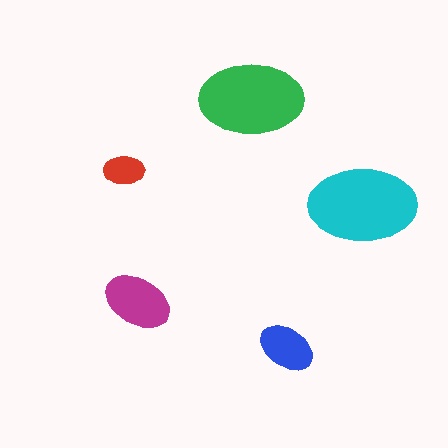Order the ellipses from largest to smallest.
the cyan one, the green one, the magenta one, the blue one, the red one.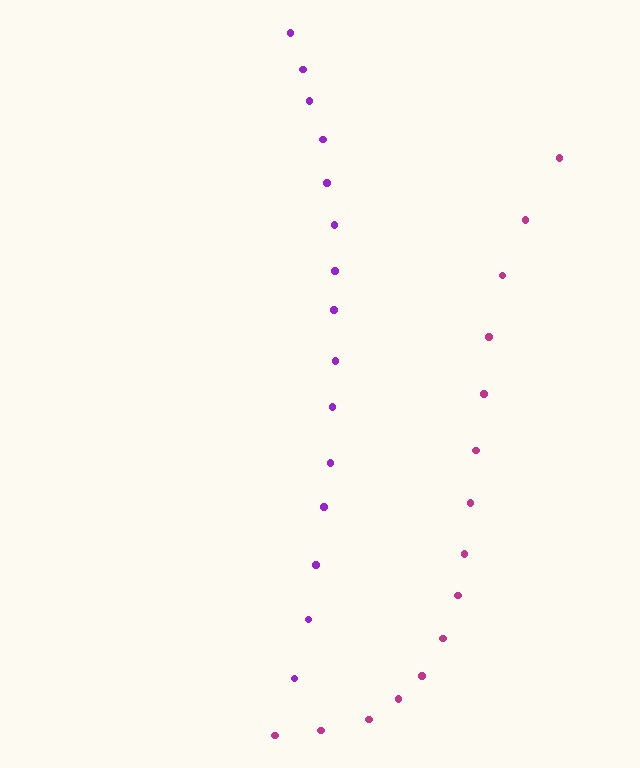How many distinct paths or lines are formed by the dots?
There are 2 distinct paths.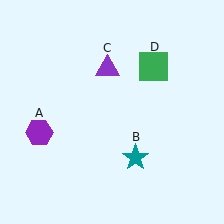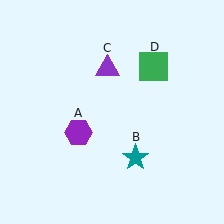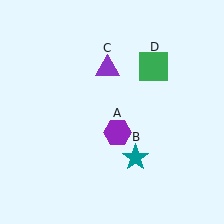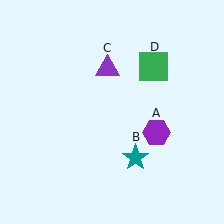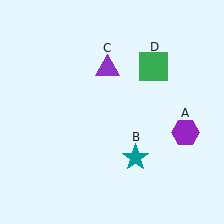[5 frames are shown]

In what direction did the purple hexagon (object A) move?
The purple hexagon (object A) moved right.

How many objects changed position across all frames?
1 object changed position: purple hexagon (object A).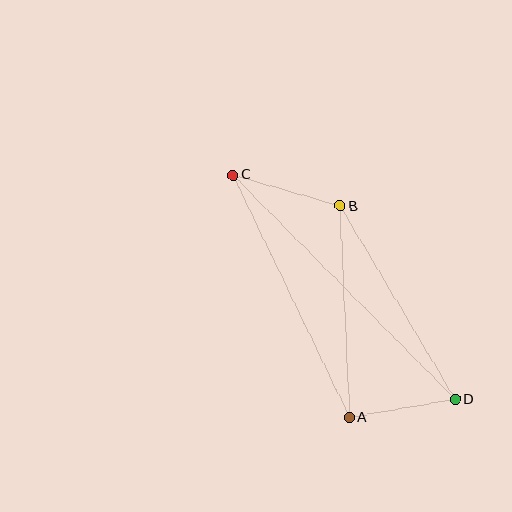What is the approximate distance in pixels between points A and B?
The distance between A and B is approximately 211 pixels.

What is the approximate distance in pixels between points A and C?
The distance between A and C is approximately 269 pixels.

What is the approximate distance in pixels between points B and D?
The distance between B and D is approximately 225 pixels.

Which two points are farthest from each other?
Points C and D are farthest from each other.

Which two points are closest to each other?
Points A and D are closest to each other.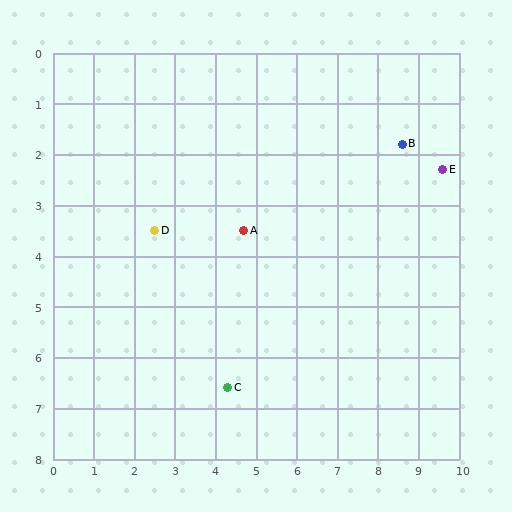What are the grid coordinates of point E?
Point E is at approximately (9.6, 2.3).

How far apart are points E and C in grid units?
Points E and C are about 6.8 grid units apart.